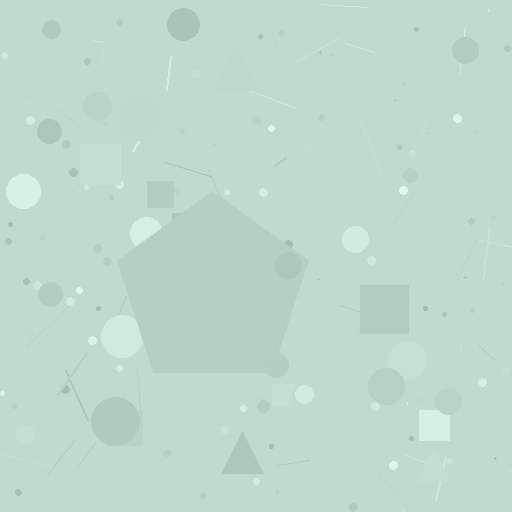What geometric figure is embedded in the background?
A pentagon is embedded in the background.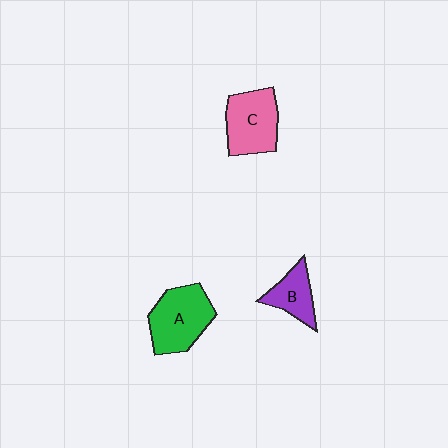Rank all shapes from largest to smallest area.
From largest to smallest: A (green), C (pink), B (purple).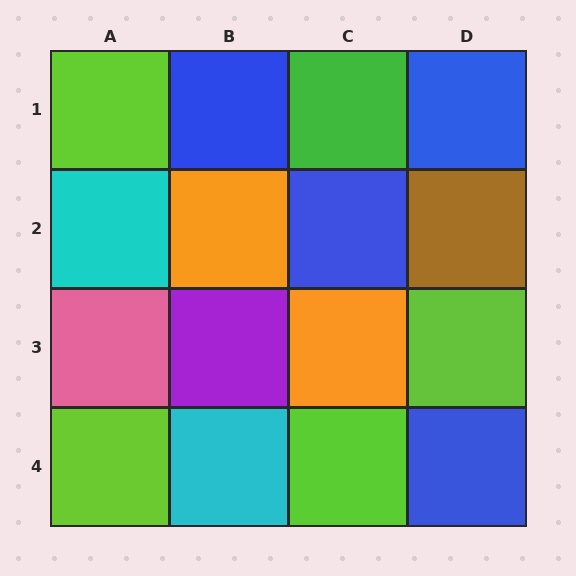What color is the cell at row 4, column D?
Blue.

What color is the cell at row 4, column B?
Cyan.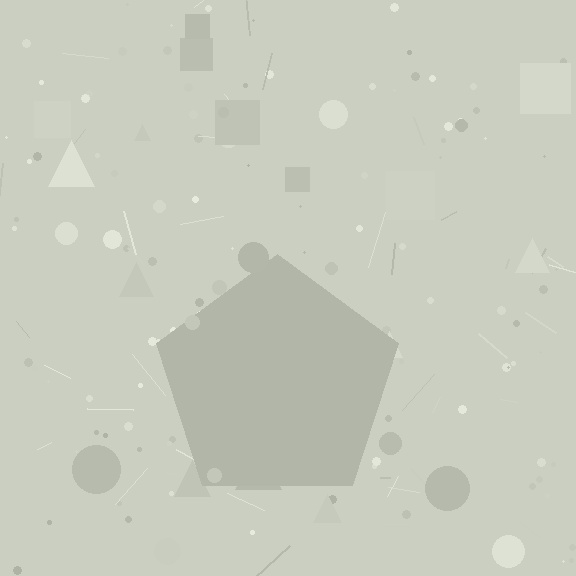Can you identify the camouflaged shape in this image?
The camouflaged shape is a pentagon.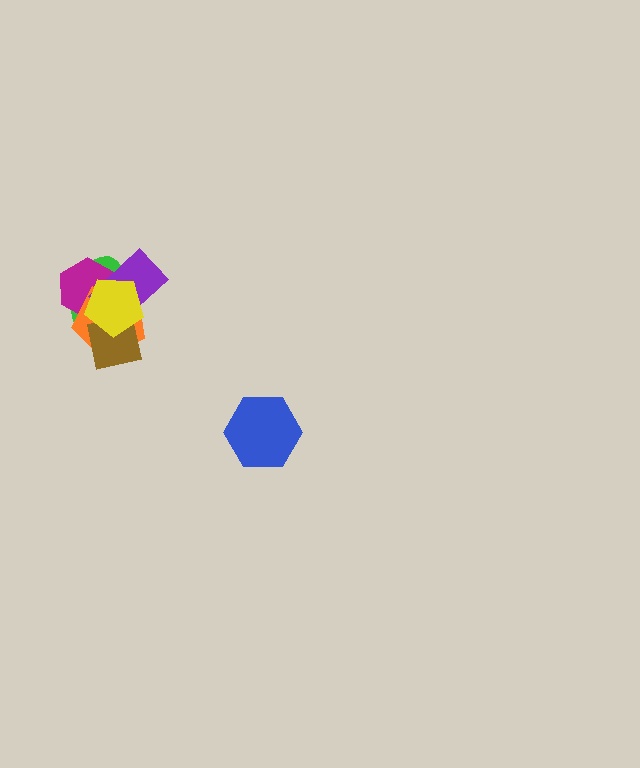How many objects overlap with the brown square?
4 objects overlap with the brown square.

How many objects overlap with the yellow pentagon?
5 objects overlap with the yellow pentagon.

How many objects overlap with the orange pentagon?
5 objects overlap with the orange pentagon.